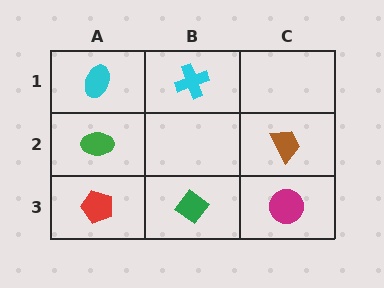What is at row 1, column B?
A cyan cross.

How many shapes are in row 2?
2 shapes.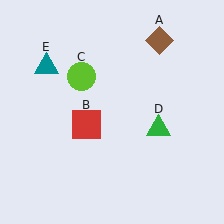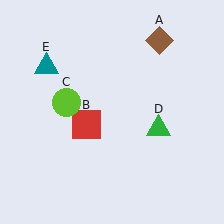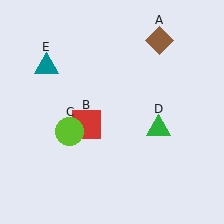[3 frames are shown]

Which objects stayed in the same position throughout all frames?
Brown diamond (object A) and red square (object B) and green triangle (object D) and teal triangle (object E) remained stationary.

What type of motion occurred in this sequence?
The lime circle (object C) rotated counterclockwise around the center of the scene.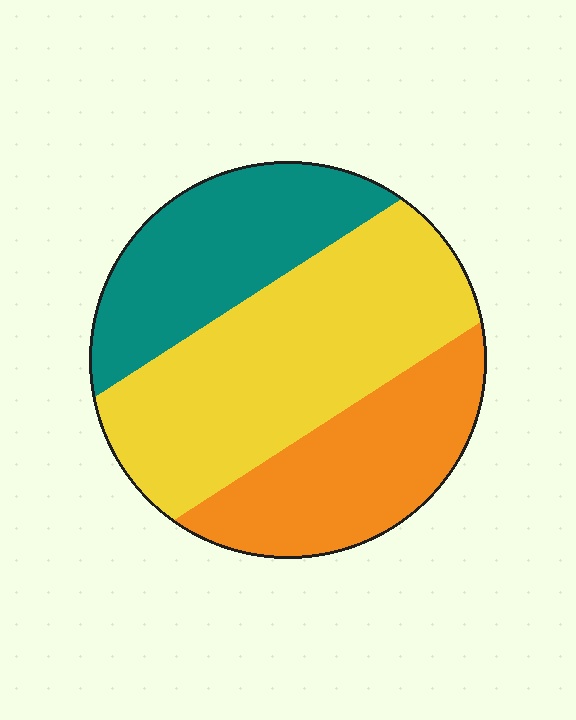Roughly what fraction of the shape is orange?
Orange takes up about one quarter (1/4) of the shape.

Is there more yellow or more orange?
Yellow.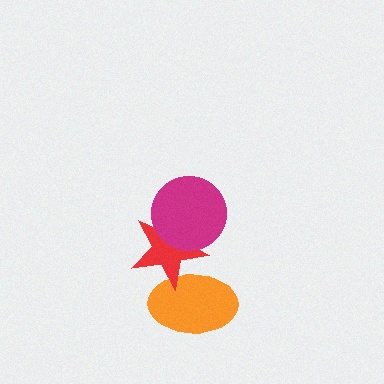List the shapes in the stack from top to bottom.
From top to bottom: the magenta circle, the red star, the orange ellipse.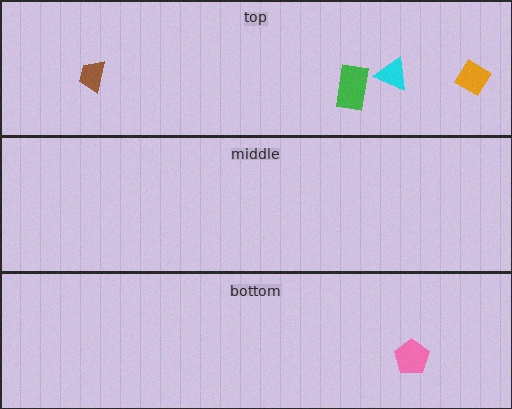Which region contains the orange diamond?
The top region.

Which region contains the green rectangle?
The top region.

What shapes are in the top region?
The green rectangle, the cyan triangle, the orange diamond, the brown trapezoid.